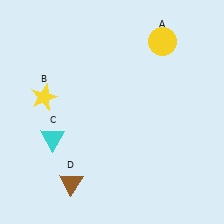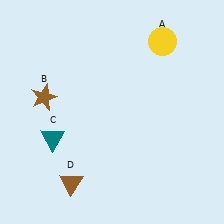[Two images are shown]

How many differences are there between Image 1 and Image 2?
There are 2 differences between the two images.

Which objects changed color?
B changed from yellow to brown. C changed from cyan to teal.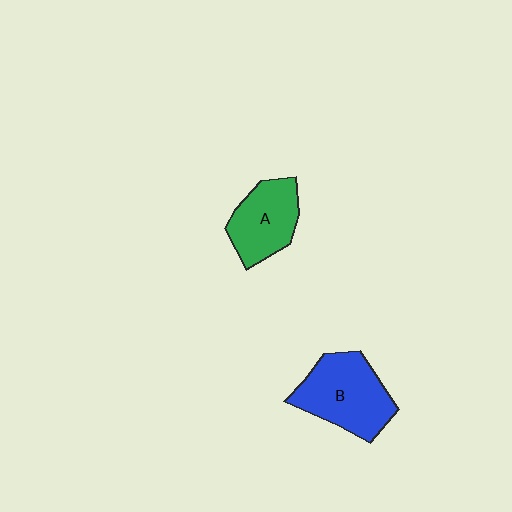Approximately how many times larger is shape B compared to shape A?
Approximately 1.3 times.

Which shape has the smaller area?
Shape A (green).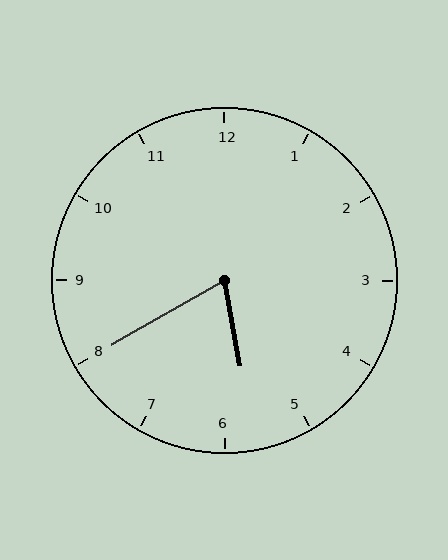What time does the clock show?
5:40.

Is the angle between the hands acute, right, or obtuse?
It is acute.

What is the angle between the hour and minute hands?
Approximately 70 degrees.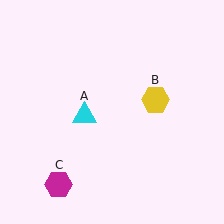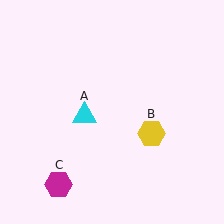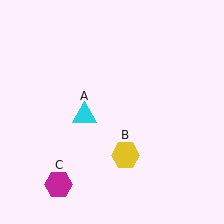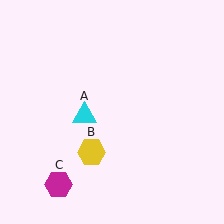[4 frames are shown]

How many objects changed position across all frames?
1 object changed position: yellow hexagon (object B).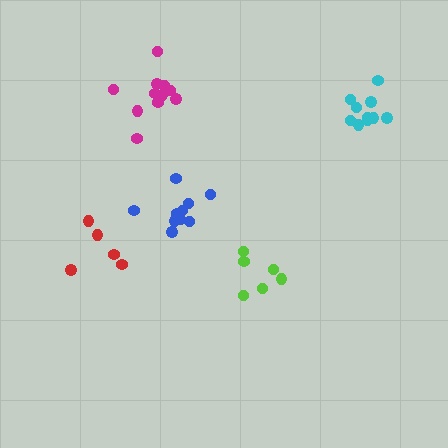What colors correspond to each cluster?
The clusters are colored: cyan, blue, lime, red, magenta.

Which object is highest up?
The magenta cluster is topmost.